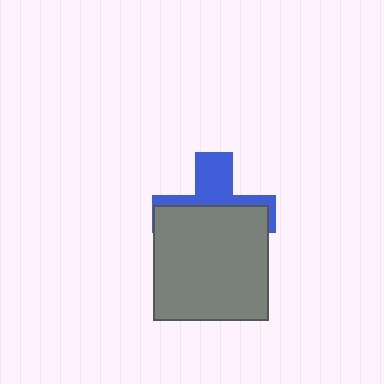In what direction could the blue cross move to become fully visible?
The blue cross could move up. That would shift it out from behind the gray square entirely.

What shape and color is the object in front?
The object in front is a gray square.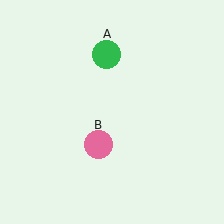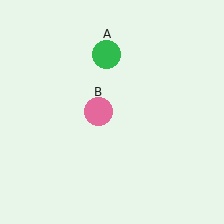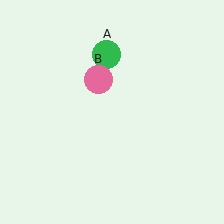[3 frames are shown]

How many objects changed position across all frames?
1 object changed position: pink circle (object B).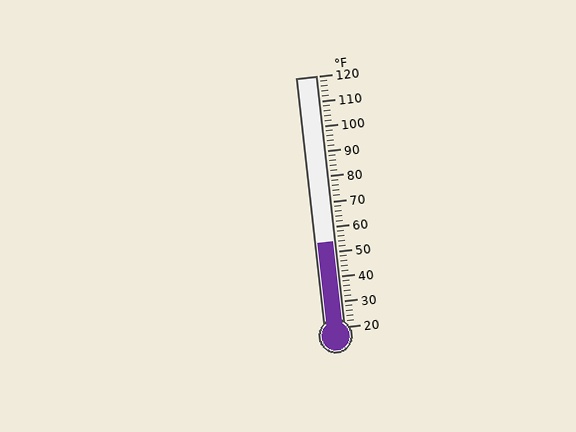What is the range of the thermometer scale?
The thermometer scale ranges from 20°F to 120°F.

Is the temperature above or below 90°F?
The temperature is below 90°F.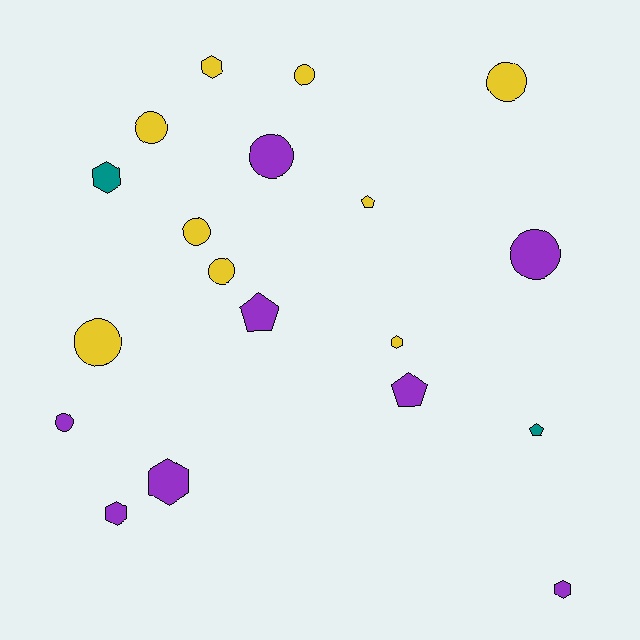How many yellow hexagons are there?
There are 2 yellow hexagons.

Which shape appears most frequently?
Circle, with 9 objects.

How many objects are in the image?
There are 19 objects.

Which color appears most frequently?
Yellow, with 9 objects.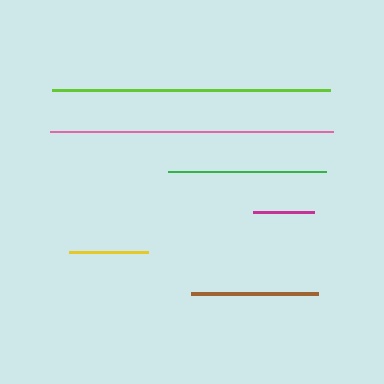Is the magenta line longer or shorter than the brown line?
The brown line is longer than the magenta line.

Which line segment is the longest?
The pink line is the longest at approximately 284 pixels.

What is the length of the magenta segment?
The magenta segment is approximately 61 pixels long.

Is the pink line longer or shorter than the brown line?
The pink line is longer than the brown line.